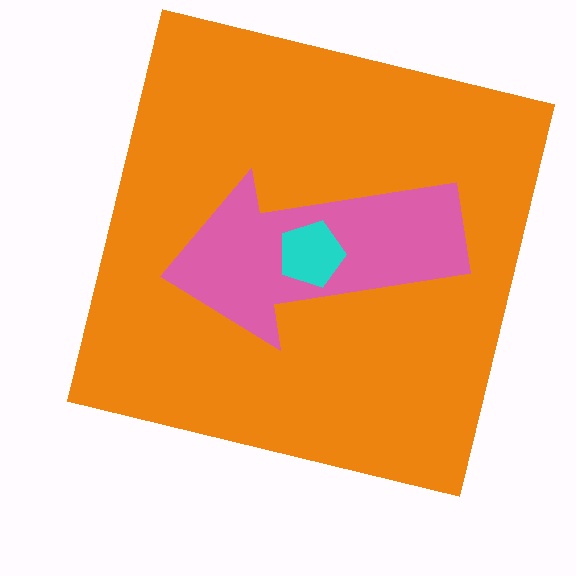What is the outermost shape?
The orange square.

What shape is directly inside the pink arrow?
The cyan pentagon.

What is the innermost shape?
The cyan pentagon.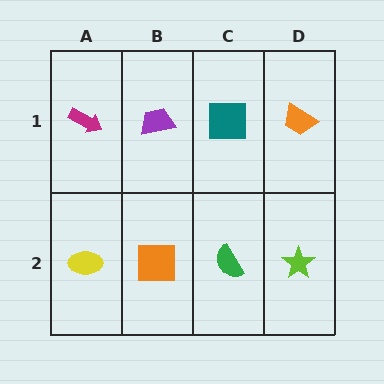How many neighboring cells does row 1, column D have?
2.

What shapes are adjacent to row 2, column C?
A teal square (row 1, column C), an orange square (row 2, column B), a lime star (row 2, column D).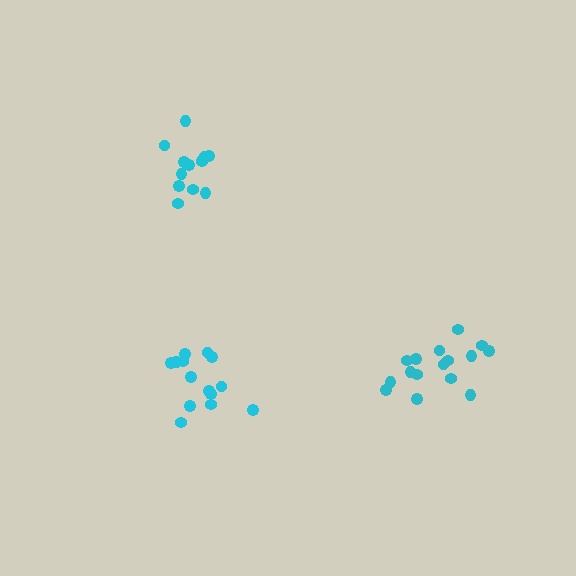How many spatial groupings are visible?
There are 3 spatial groupings.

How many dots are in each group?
Group 1: 14 dots, Group 2: 16 dots, Group 3: 13 dots (43 total).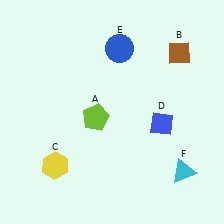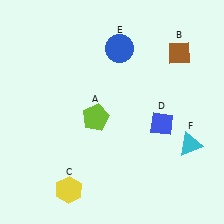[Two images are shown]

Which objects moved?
The objects that moved are: the yellow hexagon (C), the cyan triangle (F).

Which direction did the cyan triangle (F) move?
The cyan triangle (F) moved up.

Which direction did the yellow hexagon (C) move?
The yellow hexagon (C) moved down.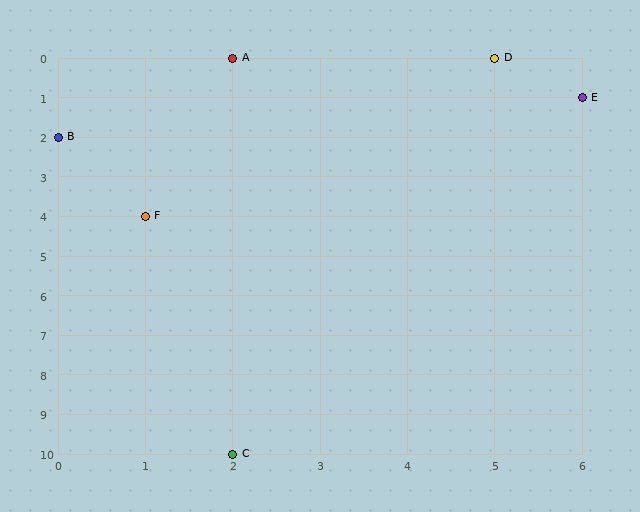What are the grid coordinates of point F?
Point F is at grid coordinates (1, 4).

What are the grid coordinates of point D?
Point D is at grid coordinates (5, 0).